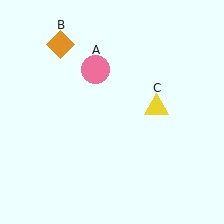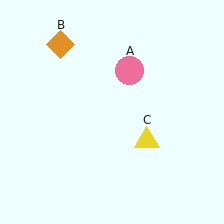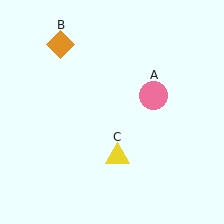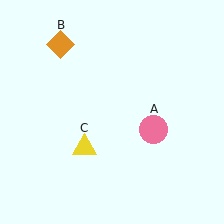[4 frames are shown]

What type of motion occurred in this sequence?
The pink circle (object A), yellow triangle (object C) rotated clockwise around the center of the scene.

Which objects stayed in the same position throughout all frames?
Orange diamond (object B) remained stationary.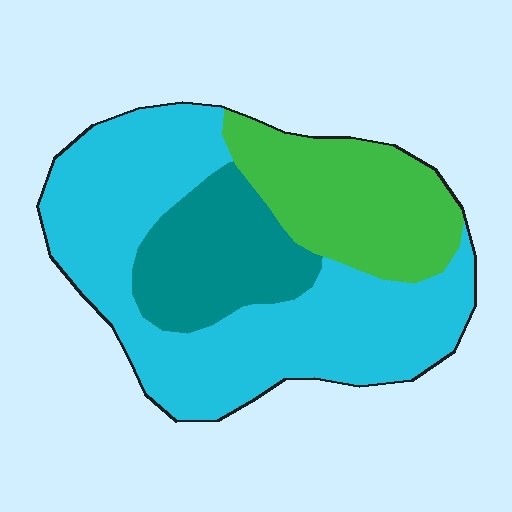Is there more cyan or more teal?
Cyan.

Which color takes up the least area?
Teal, at roughly 20%.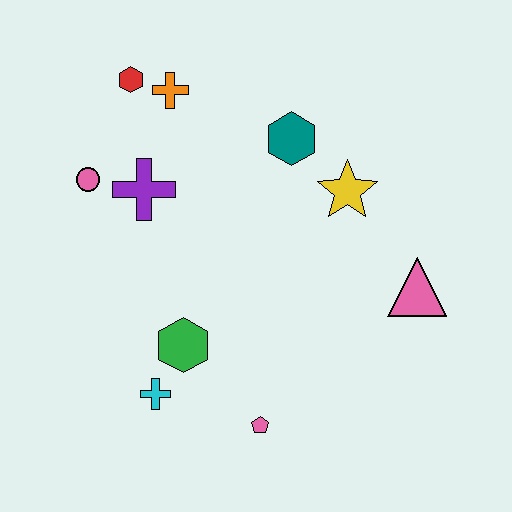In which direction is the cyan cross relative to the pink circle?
The cyan cross is below the pink circle.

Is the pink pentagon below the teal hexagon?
Yes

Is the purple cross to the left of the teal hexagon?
Yes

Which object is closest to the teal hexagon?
The yellow star is closest to the teal hexagon.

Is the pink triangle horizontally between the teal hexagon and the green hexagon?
No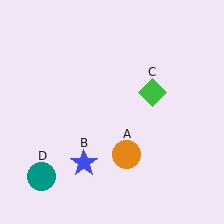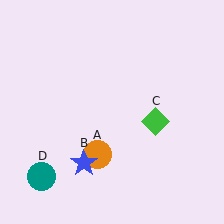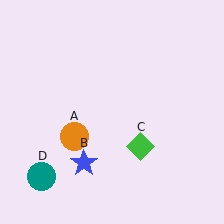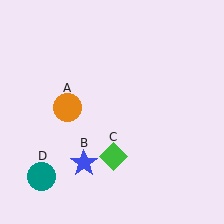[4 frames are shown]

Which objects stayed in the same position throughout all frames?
Blue star (object B) and teal circle (object D) remained stationary.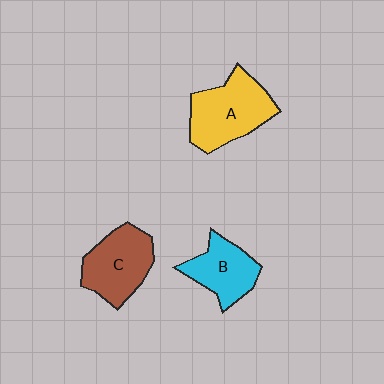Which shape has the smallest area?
Shape B (cyan).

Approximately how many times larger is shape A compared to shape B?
Approximately 1.4 times.